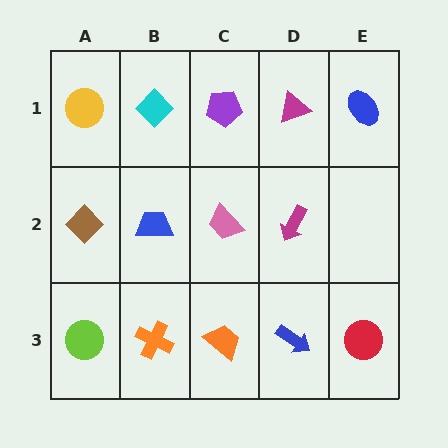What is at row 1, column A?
A yellow circle.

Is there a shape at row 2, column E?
No, that cell is empty.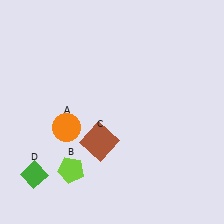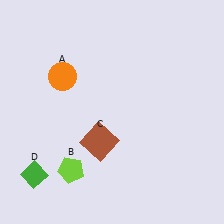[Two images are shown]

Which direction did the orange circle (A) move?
The orange circle (A) moved up.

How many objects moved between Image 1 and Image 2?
1 object moved between the two images.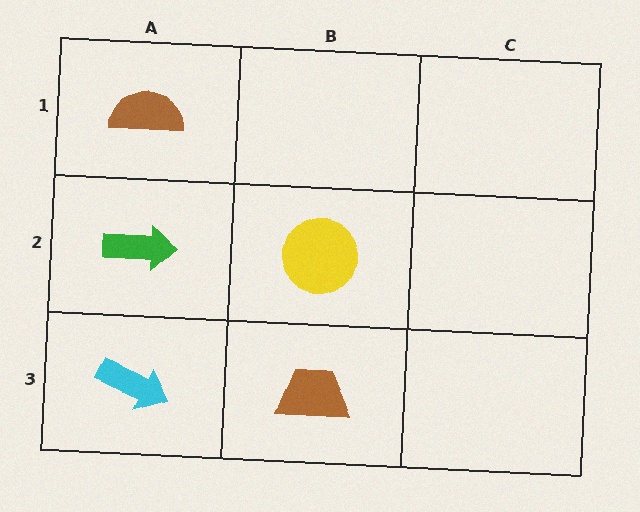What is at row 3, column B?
A brown trapezoid.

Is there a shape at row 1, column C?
No, that cell is empty.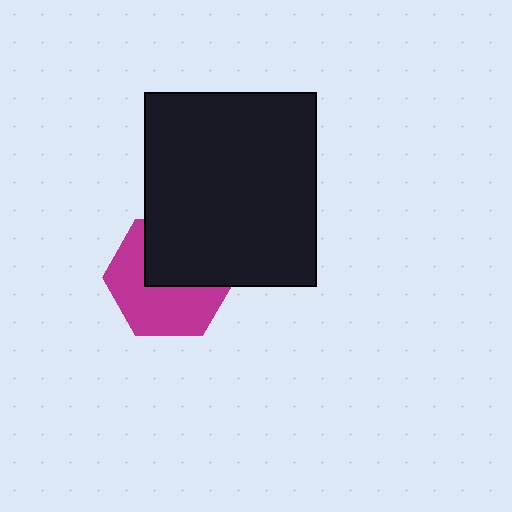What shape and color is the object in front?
The object in front is a black rectangle.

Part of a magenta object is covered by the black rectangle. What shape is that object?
It is a hexagon.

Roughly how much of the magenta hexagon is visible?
About half of it is visible (roughly 55%).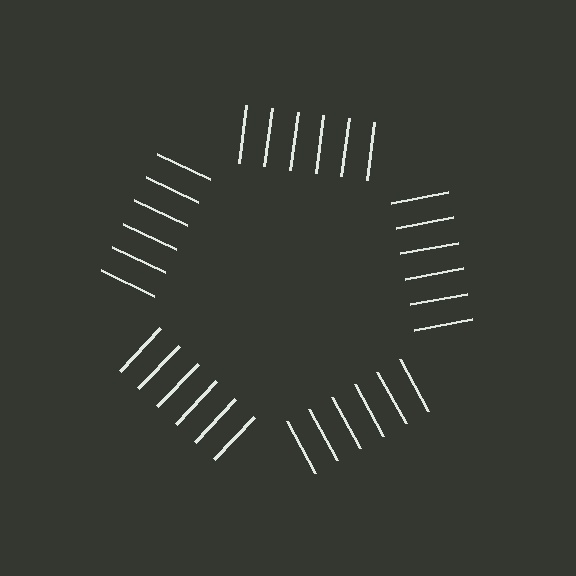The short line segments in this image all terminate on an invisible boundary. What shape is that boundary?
An illusory pentagon — the line segments terminate on its edges but no continuous stroke is drawn.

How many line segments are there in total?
30 — 6 along each of the 5 edges.